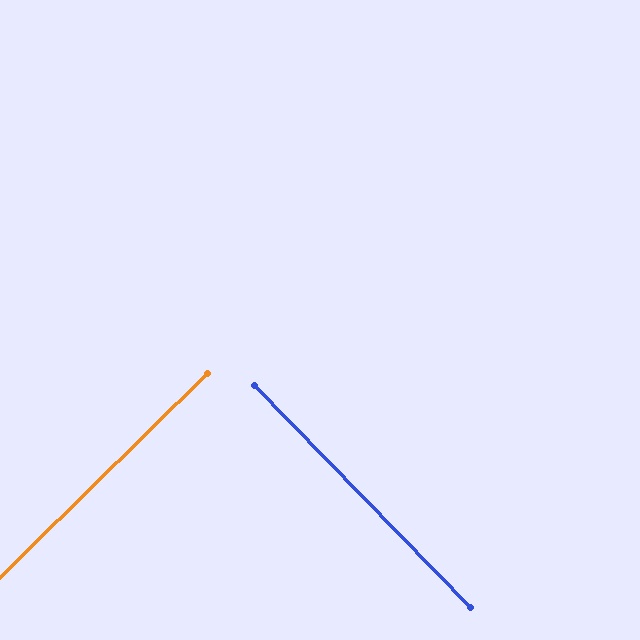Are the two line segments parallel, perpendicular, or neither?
Perpendicular — they meet at approximately 90°.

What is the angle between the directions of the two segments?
Approximately 90 degrees.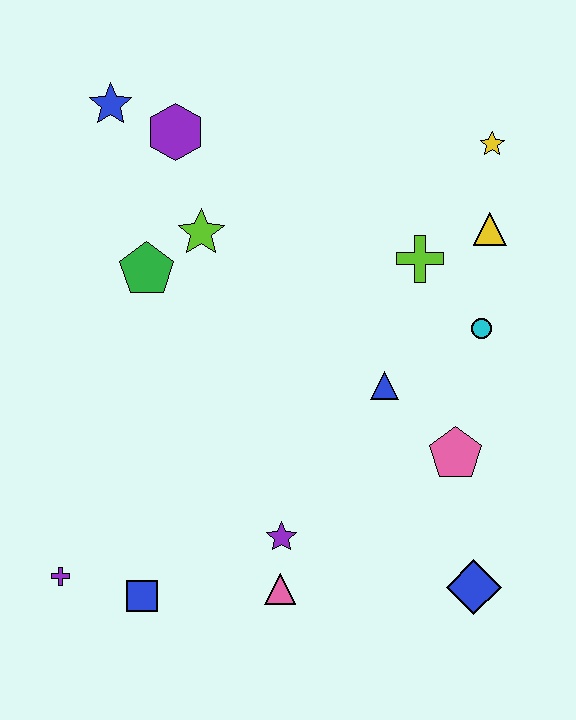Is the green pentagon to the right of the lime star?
No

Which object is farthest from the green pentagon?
The blue diamond is farthest from the green pentagon.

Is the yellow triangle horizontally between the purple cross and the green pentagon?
No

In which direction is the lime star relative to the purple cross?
The lime star is above the purple cross.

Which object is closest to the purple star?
The pink triangle is closest to the purple star.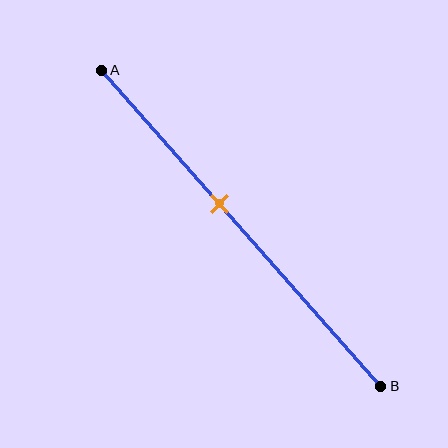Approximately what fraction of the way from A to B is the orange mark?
The orange mark is approximately 40% of the way from A to B.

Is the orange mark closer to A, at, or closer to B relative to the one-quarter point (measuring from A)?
The orange mark is closer to point B than the one-quarter point of segment AB.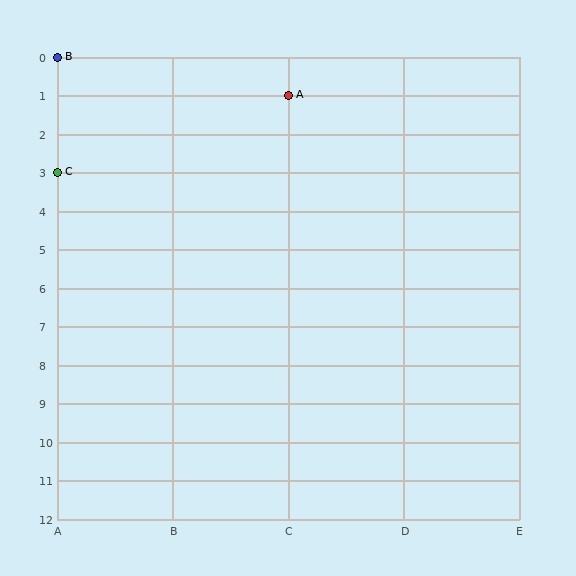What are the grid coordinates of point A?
Point A is at grid coordinates (C, 1).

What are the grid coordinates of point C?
Point C is at grid coordinates (A, 3).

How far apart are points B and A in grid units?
Points B and A are 2 columns and 1 row apart (about 2.2 grid units diagonally).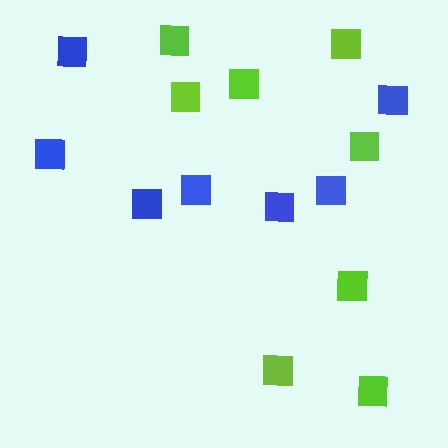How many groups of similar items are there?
There are 2 groups: one group of blue squares (7) and one group of lime squares (8).